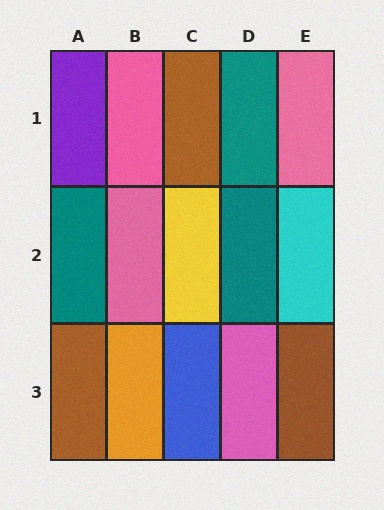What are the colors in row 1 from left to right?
Purple, pink, brown, teal, pink.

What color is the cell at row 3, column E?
Brown.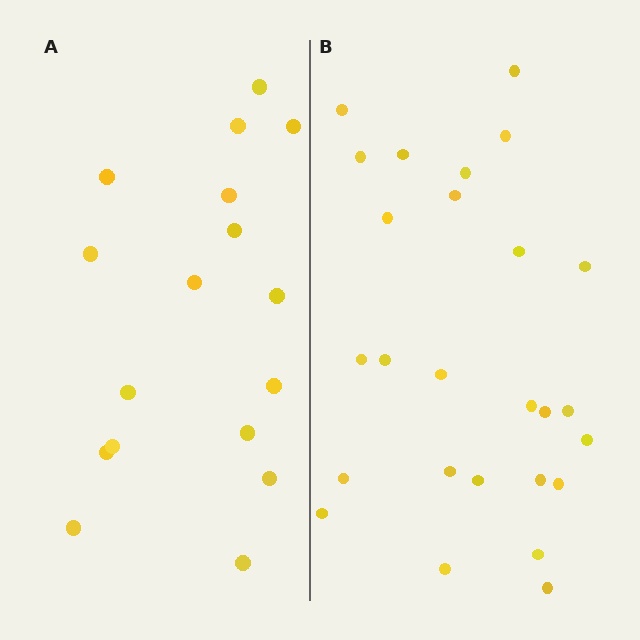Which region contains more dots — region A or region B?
Region B (the right region) has more dots.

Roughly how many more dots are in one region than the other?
Region B has roughly 8 or so more dots than region A.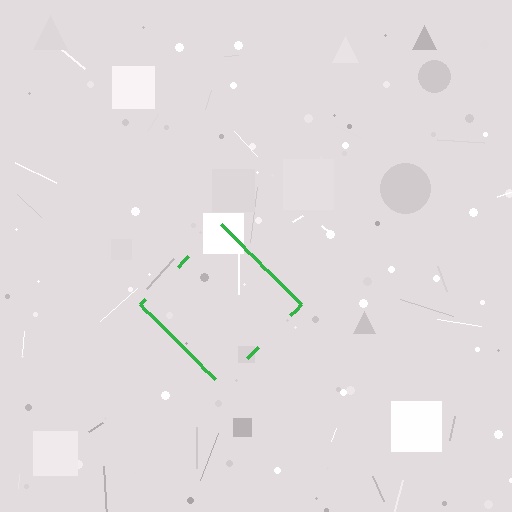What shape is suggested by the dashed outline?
The dashed outline suggests a diamond.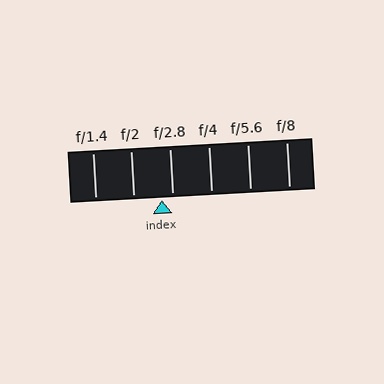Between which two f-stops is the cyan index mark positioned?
The index mark is between f/2 and f/2.8.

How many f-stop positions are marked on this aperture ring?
There are 6 f-stop positions marked.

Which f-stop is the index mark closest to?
The index mark is closest to f/2.8.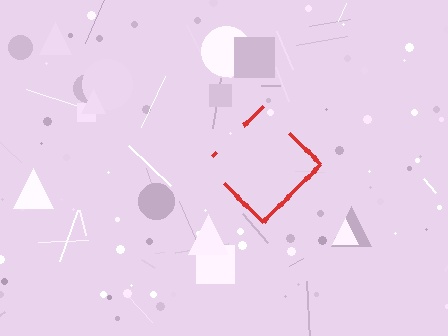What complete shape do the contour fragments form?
The contour fragments form a diamond.